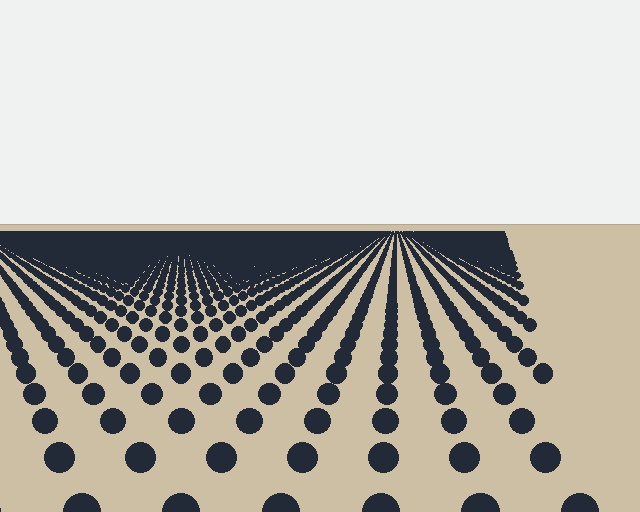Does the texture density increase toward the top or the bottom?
Density increases toward the top.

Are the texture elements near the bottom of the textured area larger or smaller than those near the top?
Larger. Near the bottom, elements are closer to the viewer and appear at a bigger on-screen size.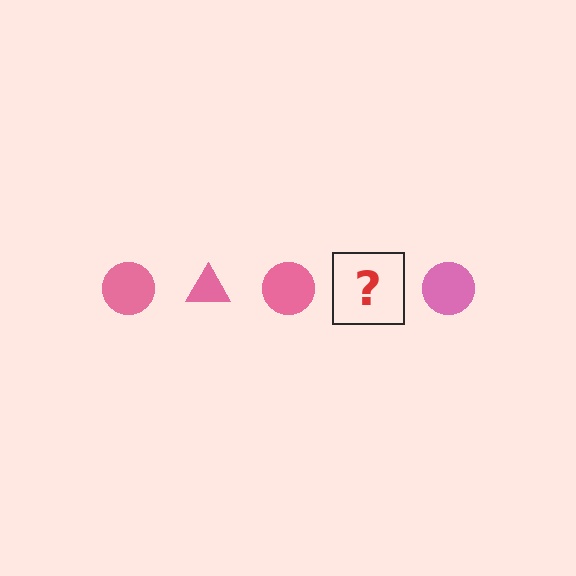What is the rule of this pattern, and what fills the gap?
The rule is that the pattern cycles through circle, triangle shapes in pink. The gap should be filled with a pink triangle.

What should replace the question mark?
The question mark should be replaced with a pink triangle.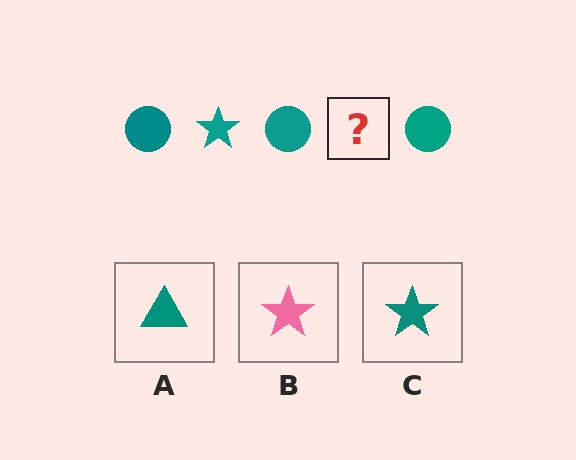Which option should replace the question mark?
Option C.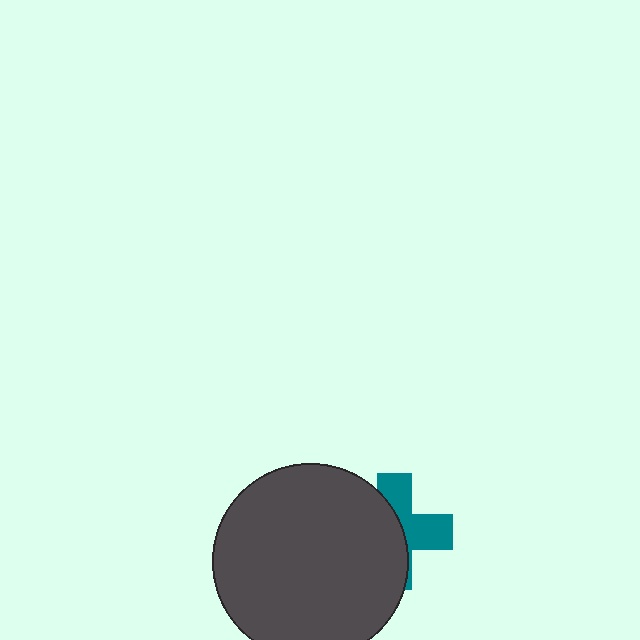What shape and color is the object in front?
The object in front is a dark gray circle.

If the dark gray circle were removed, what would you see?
You would see the complete teal cross.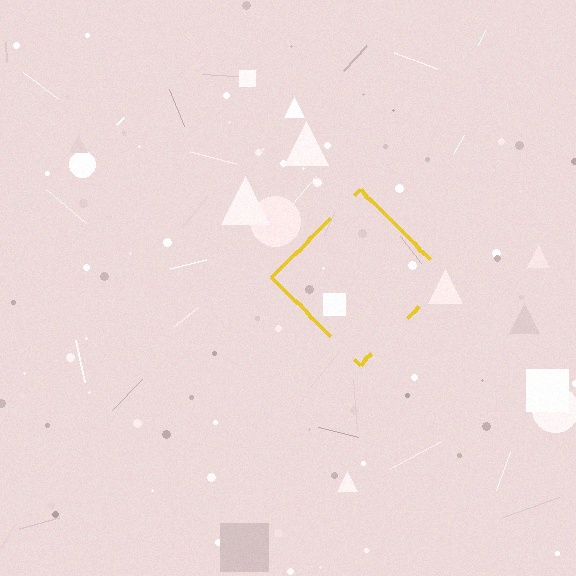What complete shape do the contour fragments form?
The contour fragments form a diamond.